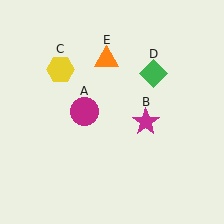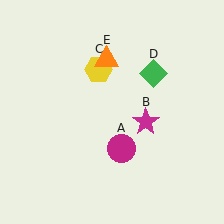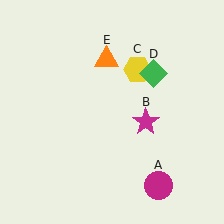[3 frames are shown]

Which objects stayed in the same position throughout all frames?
Magenta star (object B) and green diamond (object D) and orange triangle (object E) remained stationary.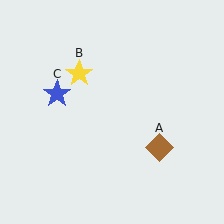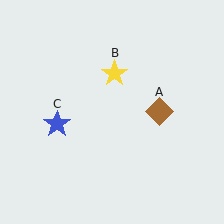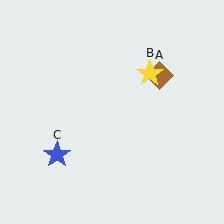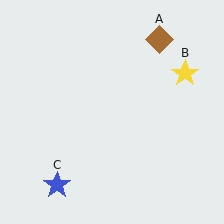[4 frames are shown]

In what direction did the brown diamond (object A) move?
The brown diamond (object A) moved up.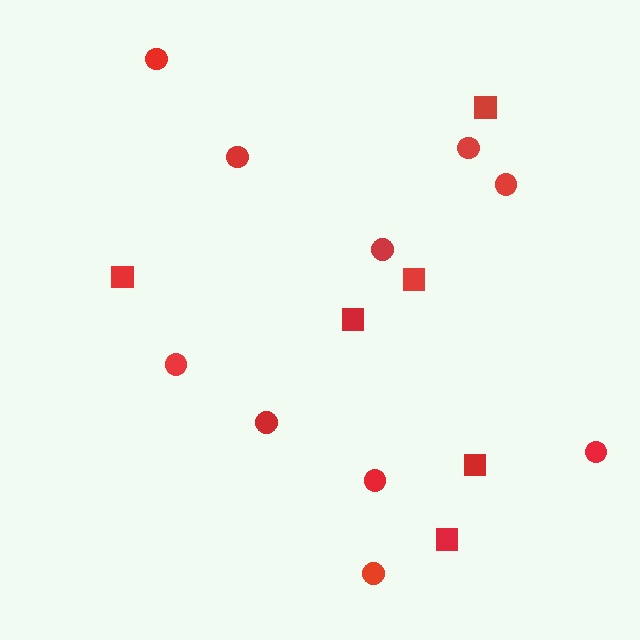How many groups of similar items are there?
There are 2 groups: one group of circles (10) and one group of squares (6).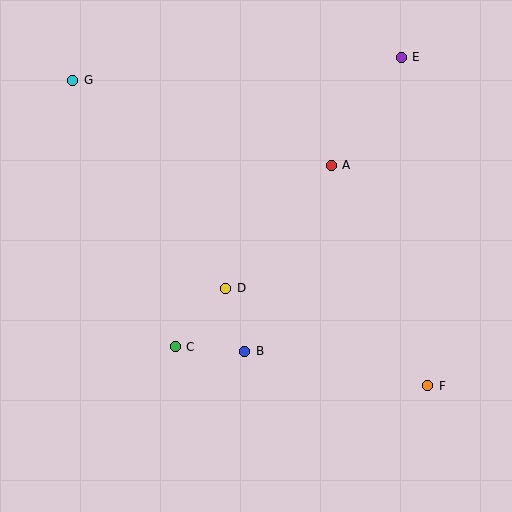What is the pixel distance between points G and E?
The distance between G and E is 329 pixels.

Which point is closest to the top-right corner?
Point E is closest to the top-right corner.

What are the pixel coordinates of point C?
Point C is at (175, 347).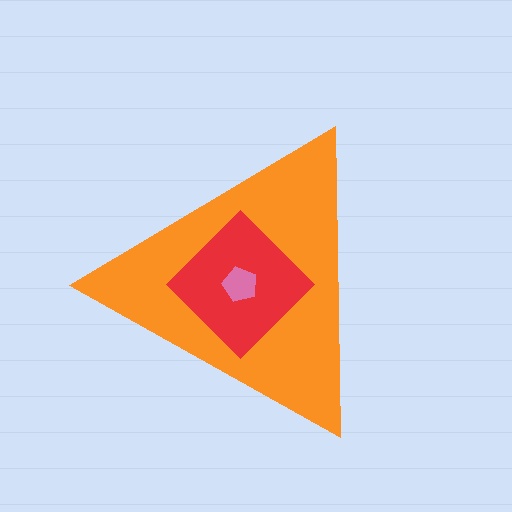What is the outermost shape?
The orange triangle.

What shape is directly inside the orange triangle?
The red diamond.